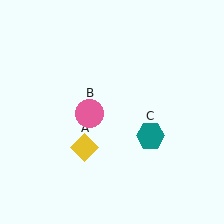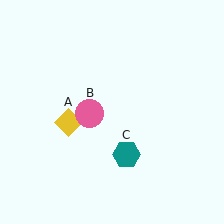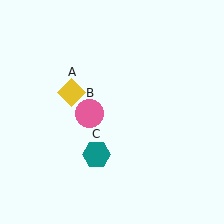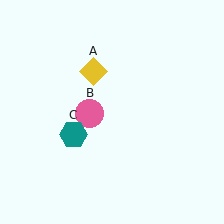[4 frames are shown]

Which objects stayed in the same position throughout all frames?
Pink circle (object B) remained stationary.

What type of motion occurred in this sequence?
The yellow diamond (object A), teal hexagon (object C) rotated clockwise around the center of the scene.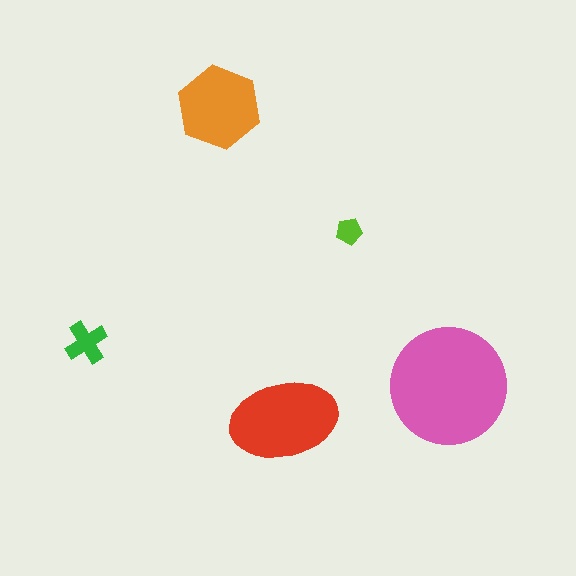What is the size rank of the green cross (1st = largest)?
4th.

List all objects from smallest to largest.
The lime pentagon, the green cross, the orange hexagon, the red ellipse, the pink circle.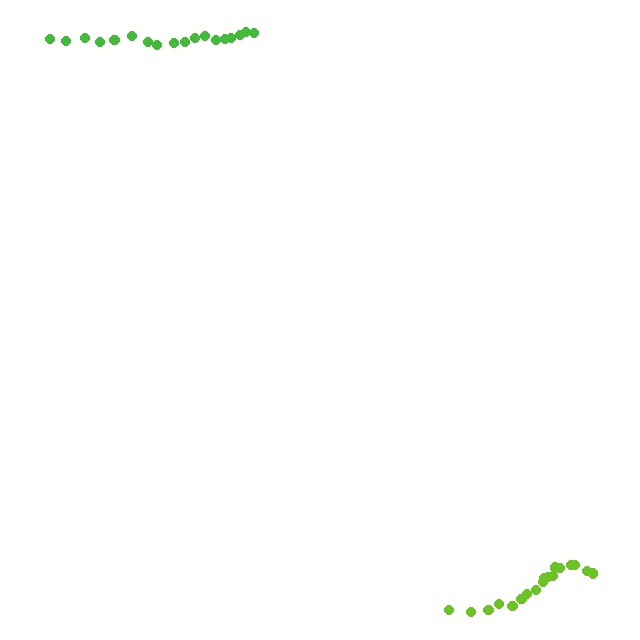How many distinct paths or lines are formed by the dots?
There are 2 distinct paths.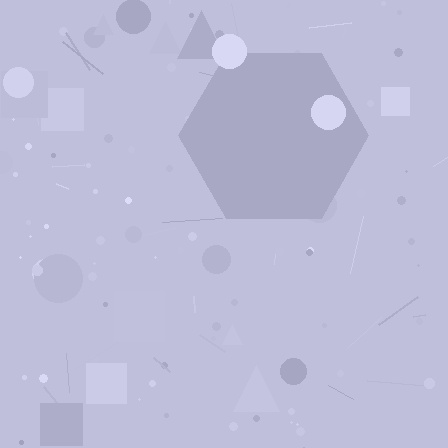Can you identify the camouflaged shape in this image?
The camouflaged shape is a hexagon.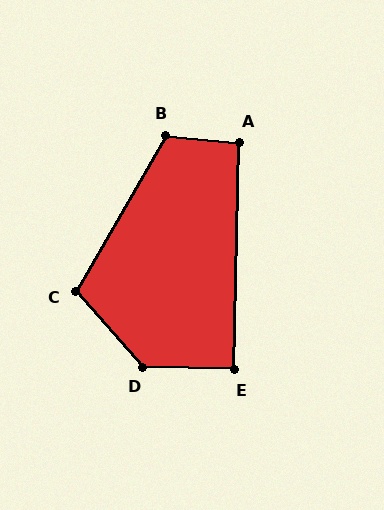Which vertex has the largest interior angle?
D, at approximately 134 degrees.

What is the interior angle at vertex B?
Approximately 115 degrees (obtuse).